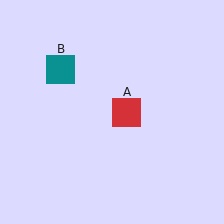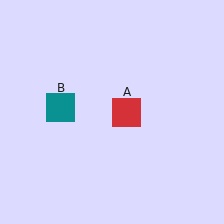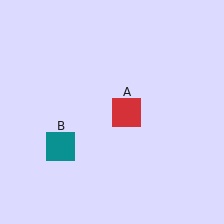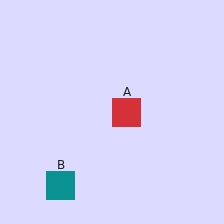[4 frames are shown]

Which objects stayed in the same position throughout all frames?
Red square (object A) remained stationary.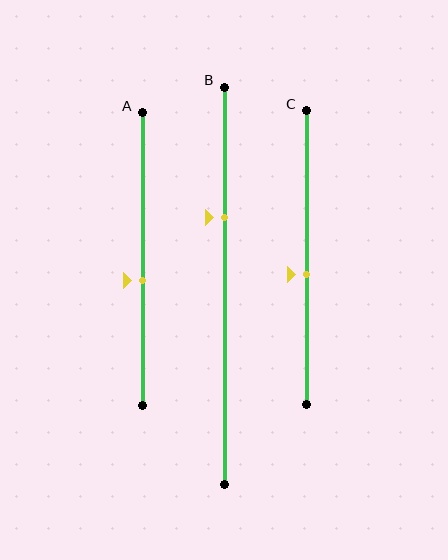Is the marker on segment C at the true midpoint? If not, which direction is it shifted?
No, the marker on segment C is shifted downward by about 6% of the segment length.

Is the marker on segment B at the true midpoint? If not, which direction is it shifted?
No, the marker on segment B is shifted upward by about 17% of the segment length.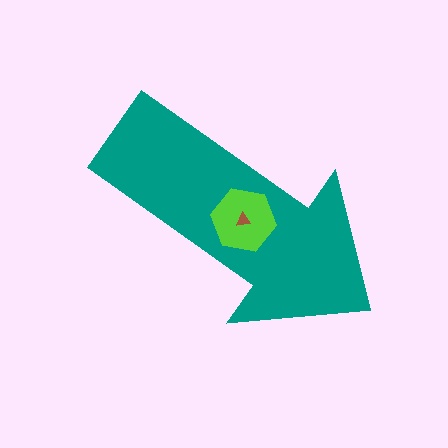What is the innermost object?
The brown triangle.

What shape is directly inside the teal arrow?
The lime hexagon.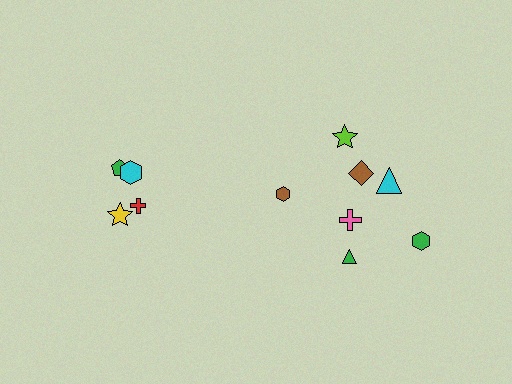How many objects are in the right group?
There are 7 objects.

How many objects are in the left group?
There are 4 objects.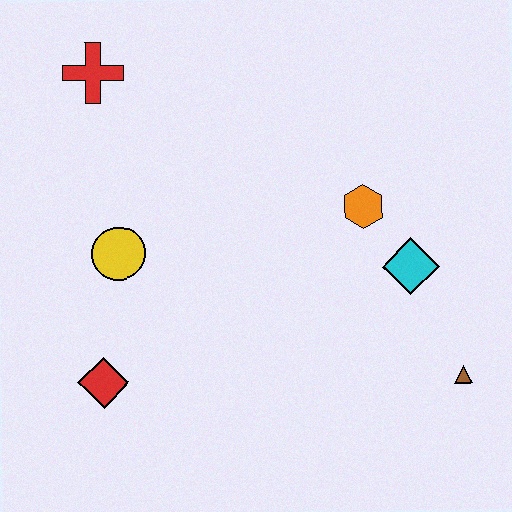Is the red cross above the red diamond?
Yes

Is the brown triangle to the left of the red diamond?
No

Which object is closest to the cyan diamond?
The orange hexagon is closest to the cyan diamond.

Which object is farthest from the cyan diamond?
The red cross is farthest from the cyan diamond.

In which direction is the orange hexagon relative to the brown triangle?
The orange hexagon is above the brown triangle.